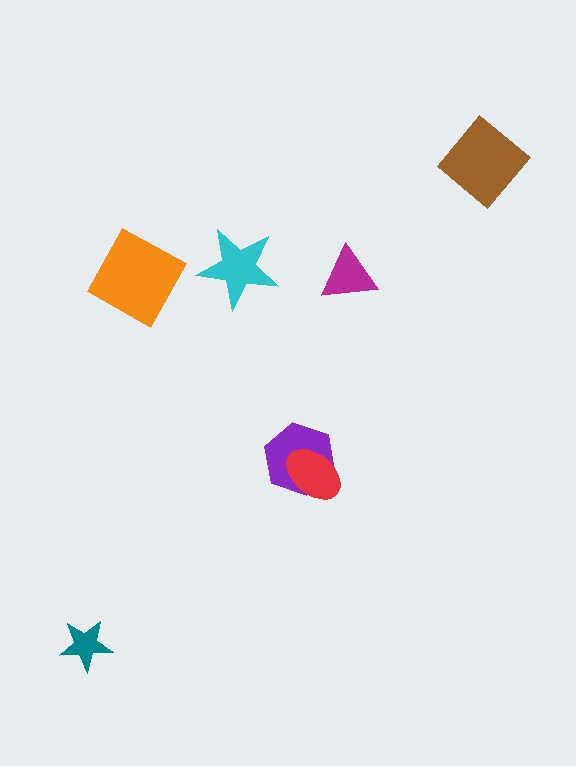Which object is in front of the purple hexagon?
The red ellipse is in front of the purple hexagon.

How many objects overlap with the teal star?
0 objects overlap with the teal star.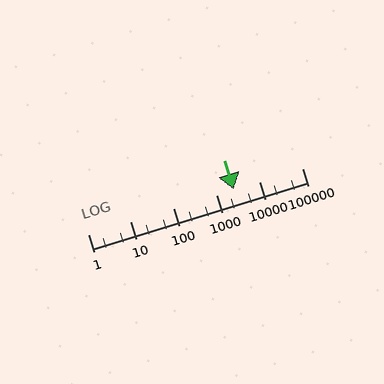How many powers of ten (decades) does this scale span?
The scale spans 5 decades, from 1 to 100000.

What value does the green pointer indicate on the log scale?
The pointer indicates approximately 2600.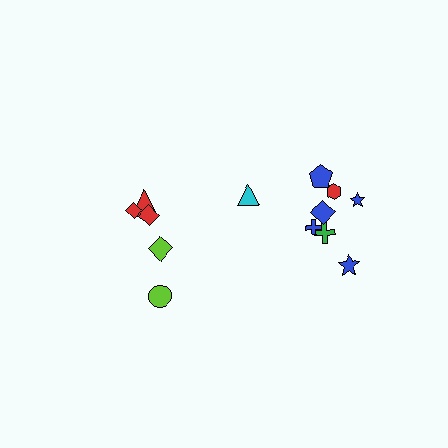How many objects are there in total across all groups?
There are 13 objects.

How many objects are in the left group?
There are 5 objects.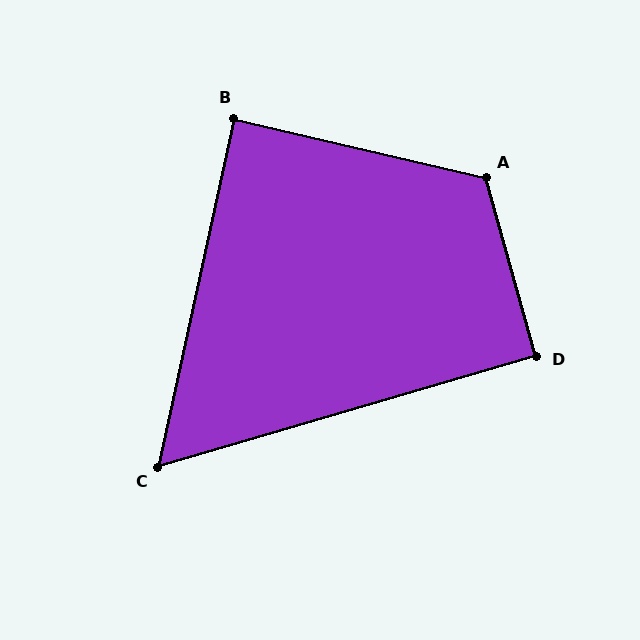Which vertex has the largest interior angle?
A, at approximately 119 degrees.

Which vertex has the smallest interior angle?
C, at approximately 61 degrees.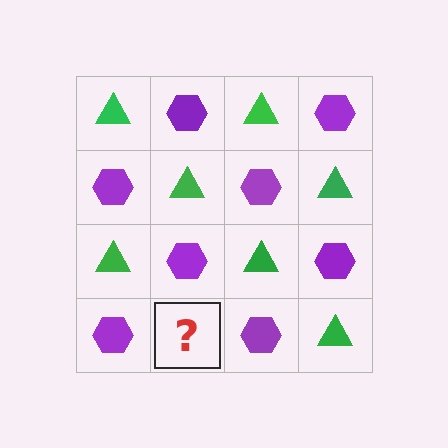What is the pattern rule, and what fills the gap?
The rule is that it alternates green triangle and purple hexagon in a checkerboard pattern. The gap should be filled with a green triangle.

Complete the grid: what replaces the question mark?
The question mark should be replaced with a green triangle.